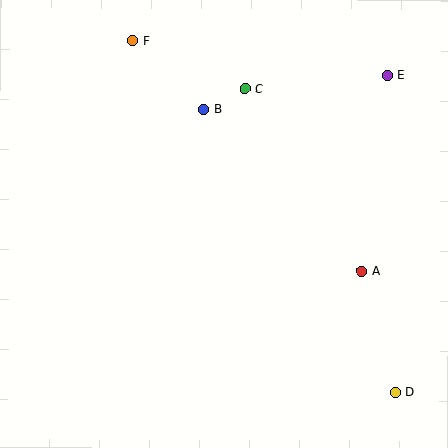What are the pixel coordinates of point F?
Point F is at (132, 40).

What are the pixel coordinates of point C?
Point C is at (245, 89).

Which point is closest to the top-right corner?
Point E is closest to the top-right corner.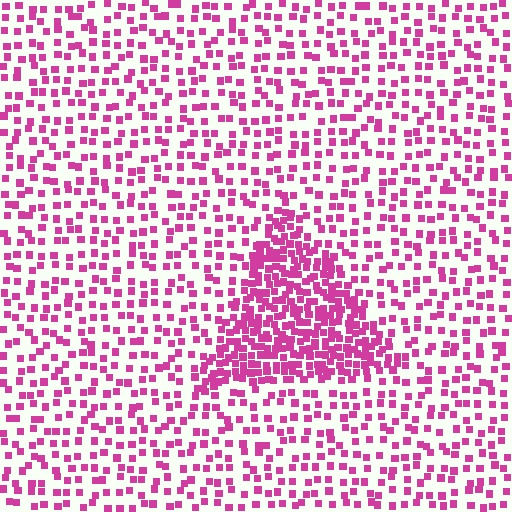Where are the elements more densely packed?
The elements are more densely packed inside the triangle boundary.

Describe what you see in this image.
The image contains small magenta elements arranged at two different densities. A triangle-shaped region is visible where the elements are more densely packed than the surrounding area.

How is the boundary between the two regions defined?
The boundary is defined by a change in element density (approximately 2.4x ratio). All elements are the same color, size, and shape.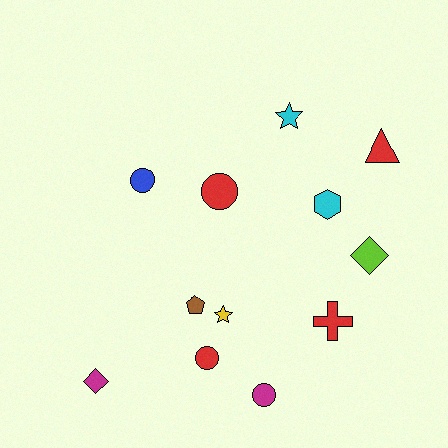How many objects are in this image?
There are 12 objects.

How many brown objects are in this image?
There is 1 brown object.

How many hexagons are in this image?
There is 1 hexagon.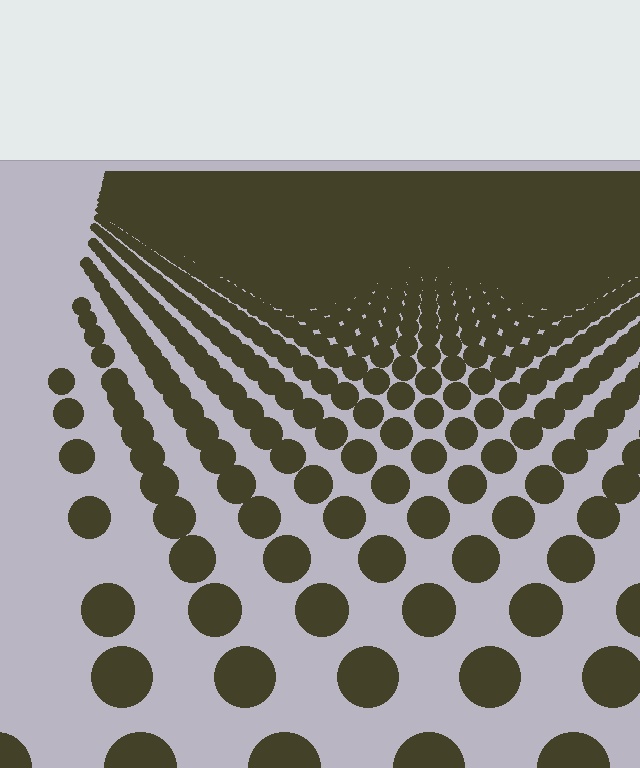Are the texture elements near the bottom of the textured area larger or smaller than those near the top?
Larger. Near the bottom, elements are closer to the viewer and appear at a bigger on-screen size.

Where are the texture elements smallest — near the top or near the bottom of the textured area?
Near the top.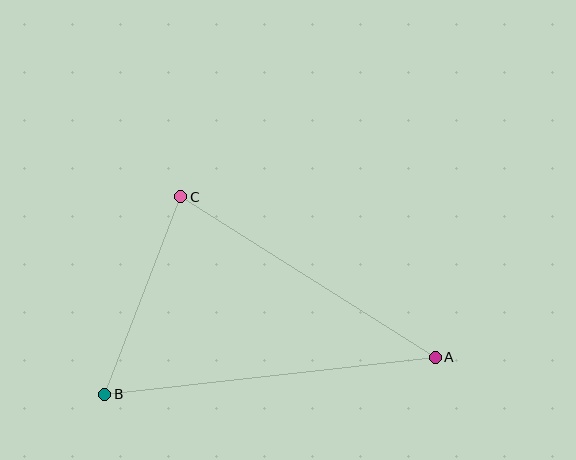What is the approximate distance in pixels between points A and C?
The distance between A and C is approximately 300 pixels.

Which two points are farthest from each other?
Points A and B are farthest from each other.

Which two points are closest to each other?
Points B and C are closest to each other.